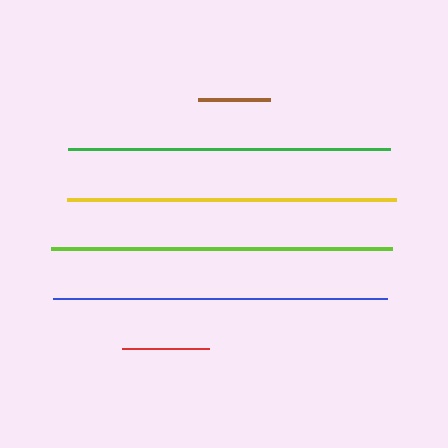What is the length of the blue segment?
The blue segment is approximately 334 pixels long.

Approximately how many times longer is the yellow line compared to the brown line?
The yellow line is approximately 4.6 times the length of the brown line.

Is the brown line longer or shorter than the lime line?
The lime line is longer than the brown line.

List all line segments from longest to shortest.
From longest to shortest: lime, blue, yellow, green, red, brown.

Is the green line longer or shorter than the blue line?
The blue line is longer than the green line.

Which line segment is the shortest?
The brown line is the shortest at approximately 72 pixels.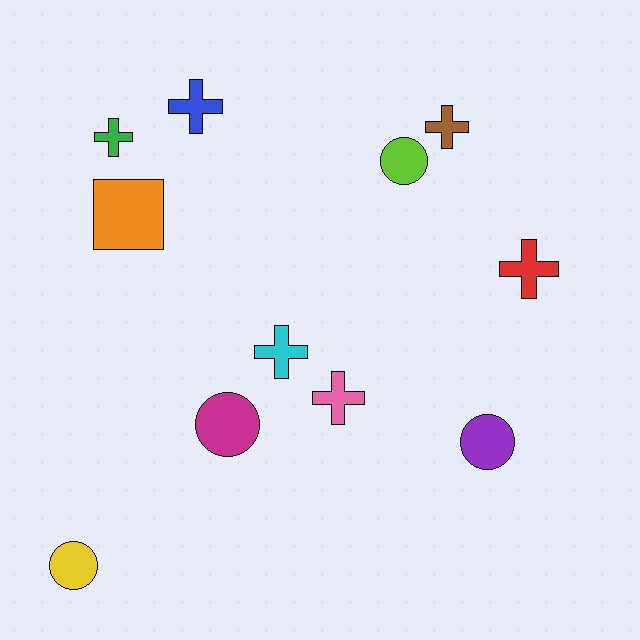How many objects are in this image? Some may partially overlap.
There are 11 objects.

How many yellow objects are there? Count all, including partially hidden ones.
There is 1 yellow object.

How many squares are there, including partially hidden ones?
There is 1 square.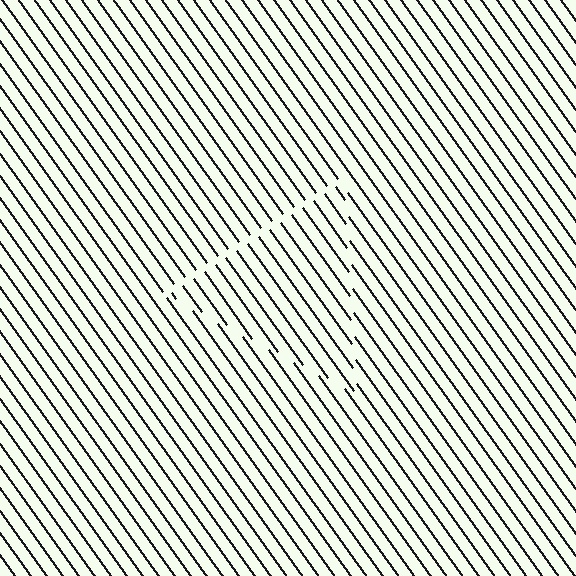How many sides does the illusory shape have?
3 sides — the line-ends trace a triangle.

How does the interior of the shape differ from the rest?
The interior of the shape contains the same grating, shifted by half a period — the contour is defined by the phase discontinuity where line-ends from the inner and outer gratings abut.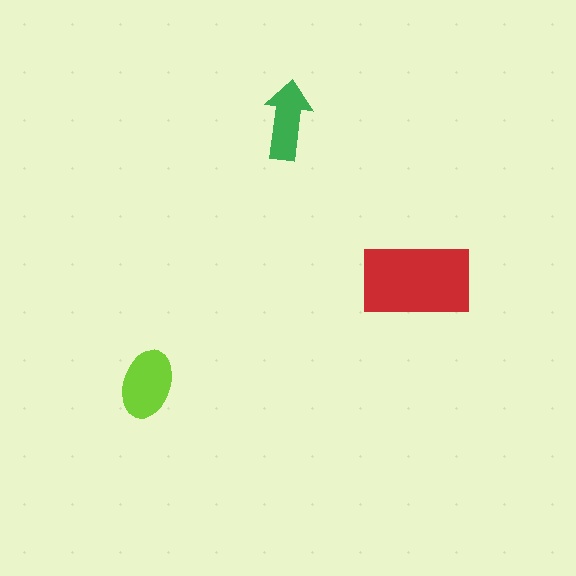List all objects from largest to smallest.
The red rectangle, the lime ellipse, the green arrow.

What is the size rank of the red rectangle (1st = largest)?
1st.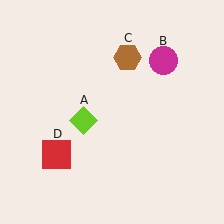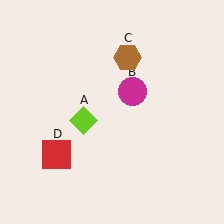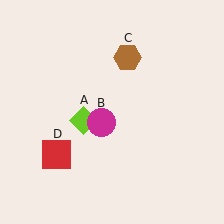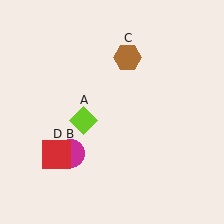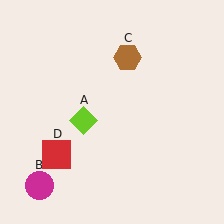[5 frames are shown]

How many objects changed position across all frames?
1 object changed position: magenta circle (object B).